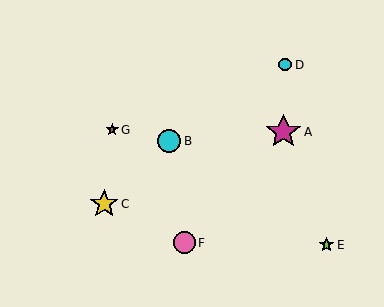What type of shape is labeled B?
Shape B is a cyan circle.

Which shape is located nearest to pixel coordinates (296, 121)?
The magenta star (labeled A) at (283, 132) is nearest to that location.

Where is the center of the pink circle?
The center of the pink circle is at (184, 243).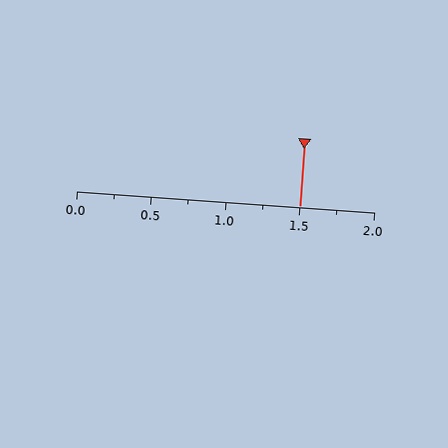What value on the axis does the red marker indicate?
The marker indicates approximately 1.5.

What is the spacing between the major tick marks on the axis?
The major ticks are spaced 0.5 apart.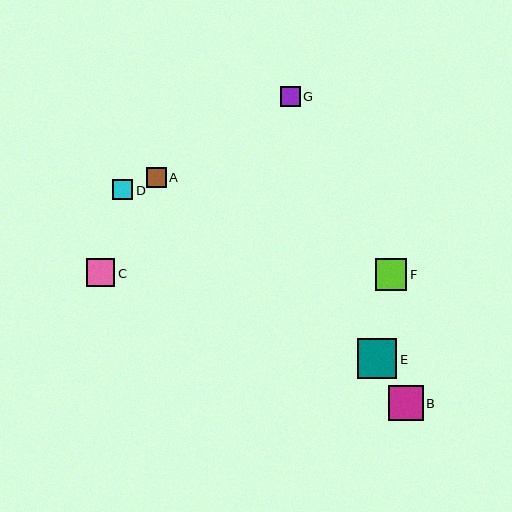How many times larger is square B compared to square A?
Square B is approximately 1.8 times the size of square A.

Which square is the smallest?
Square G is the smallest with a size of approximately 19 pixels.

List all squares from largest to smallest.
From largest to smallest: E, B, F, C, D, A, G.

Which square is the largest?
Square E is the largest with a size of approximately 40 pixels.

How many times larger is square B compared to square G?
Square B is approximately 1.8 times the size of square G.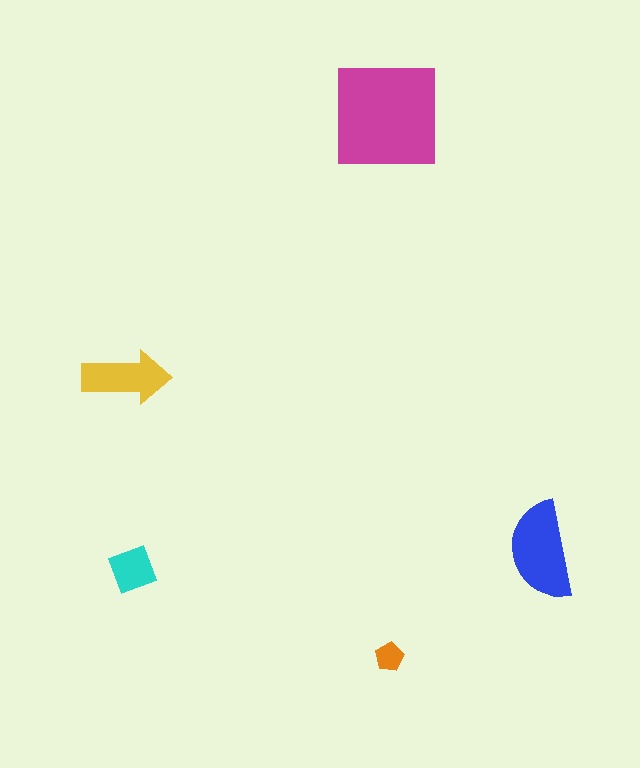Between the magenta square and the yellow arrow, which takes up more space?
The magenta square.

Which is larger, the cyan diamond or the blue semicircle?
The blue semicircle.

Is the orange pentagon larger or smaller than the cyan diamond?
Smaller.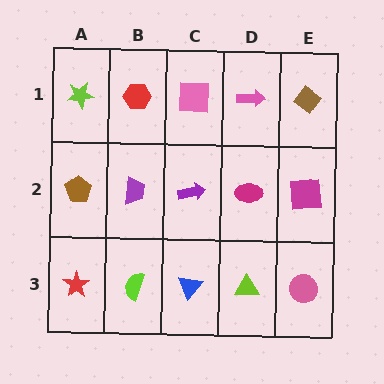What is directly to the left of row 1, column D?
A pink square.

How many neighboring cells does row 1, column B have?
3.